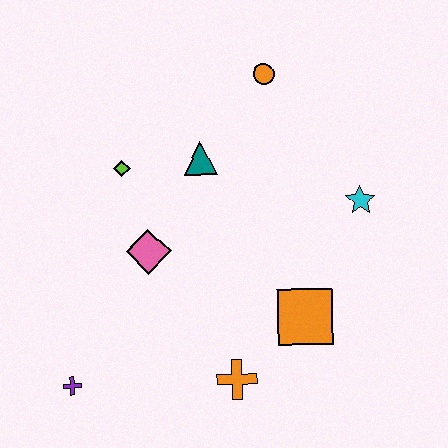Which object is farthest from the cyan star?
The purple cross is farthest from the cyan star.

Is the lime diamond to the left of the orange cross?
Yes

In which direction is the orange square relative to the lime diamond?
The orange square is to the right of the lime diamond.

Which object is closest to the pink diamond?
The lime diamond is closest to the pink diamond.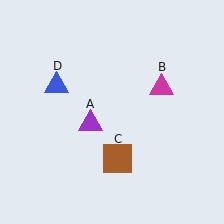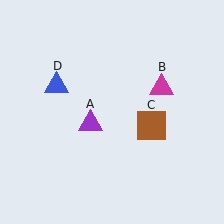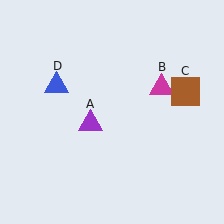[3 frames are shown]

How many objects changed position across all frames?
1 object changed position: brown square (object C).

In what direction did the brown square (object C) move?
The brown square (object C) moved up and to the right.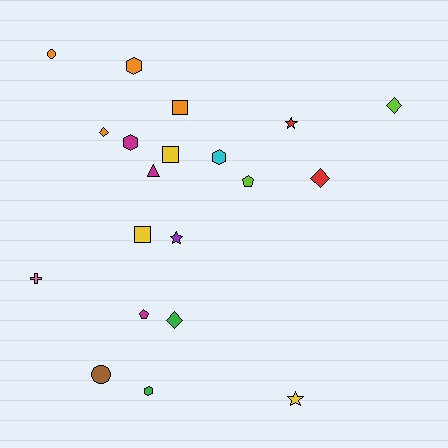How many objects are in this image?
There are 20 objects.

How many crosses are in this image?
There is 1 cross.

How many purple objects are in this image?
There is 1 purple object.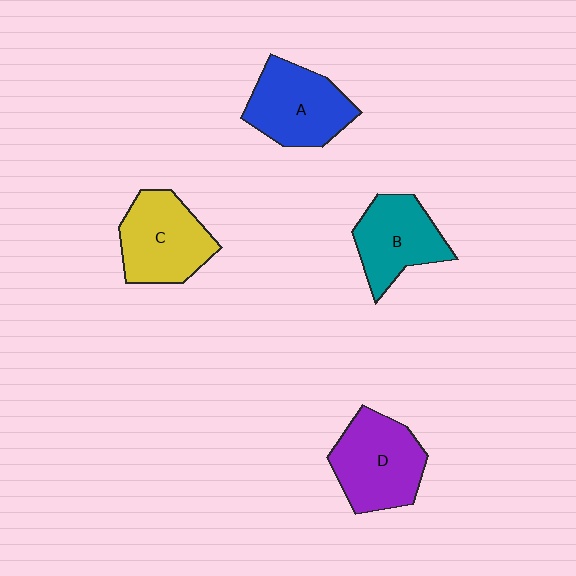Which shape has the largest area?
Shape D (purple).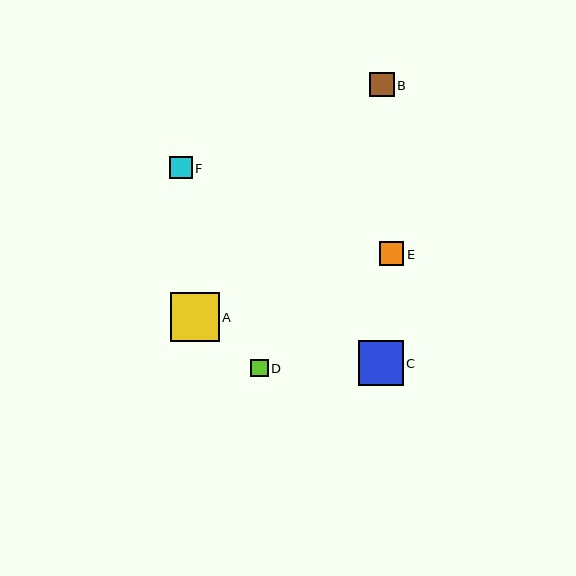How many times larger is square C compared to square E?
Square C is approximately 1.9 times the size of square E.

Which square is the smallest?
Square D is the smallest with a size of approximately 17 pixels.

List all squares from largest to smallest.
From largest to smallest: A, C, B, E, F, D.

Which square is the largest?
Square A is the largest with a size of approximately 49 pixels.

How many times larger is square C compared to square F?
Square C is approximately 2.0 times the size of square F.